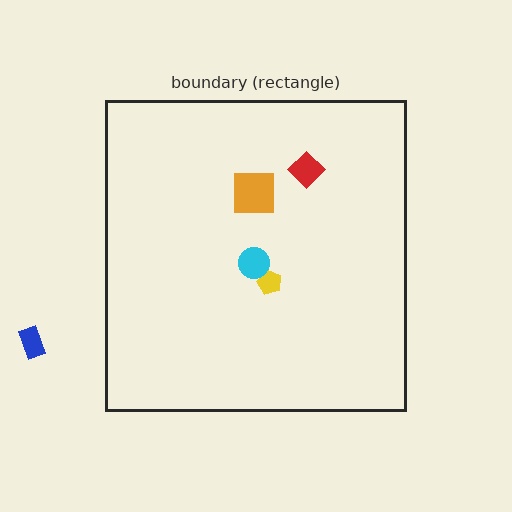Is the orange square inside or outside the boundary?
Inside.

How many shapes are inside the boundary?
4 inside, 1 outside.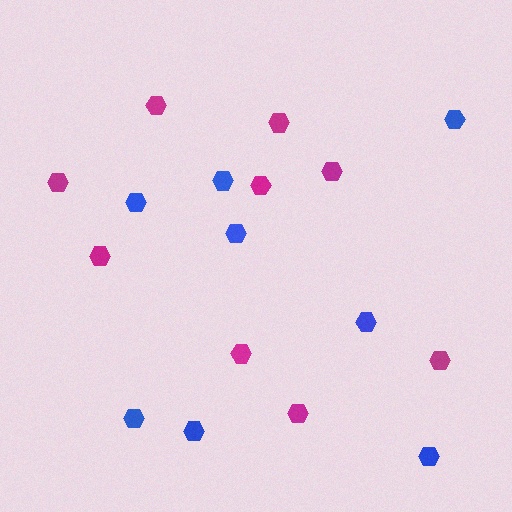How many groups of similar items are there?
There are 2 groups: one group of blue hexagons (8) and one group of magenta hexagons (9).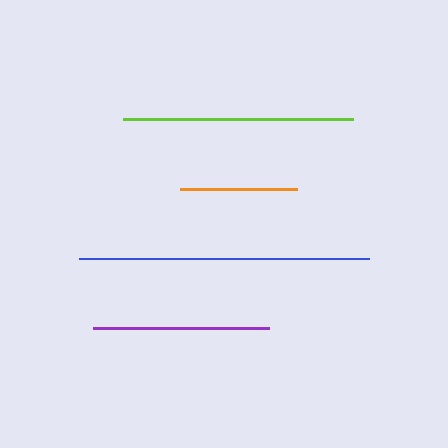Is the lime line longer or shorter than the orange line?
The lime line is longer than the orange line.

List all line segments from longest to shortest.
From longest to shortest: blue, lime, purple, orange.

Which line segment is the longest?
The blue line is the longest at approximately 290 pixels.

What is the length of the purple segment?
The purple segment is approximately 175 pixels long.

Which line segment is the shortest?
The orange line is the shortest at approximately 118 pixels.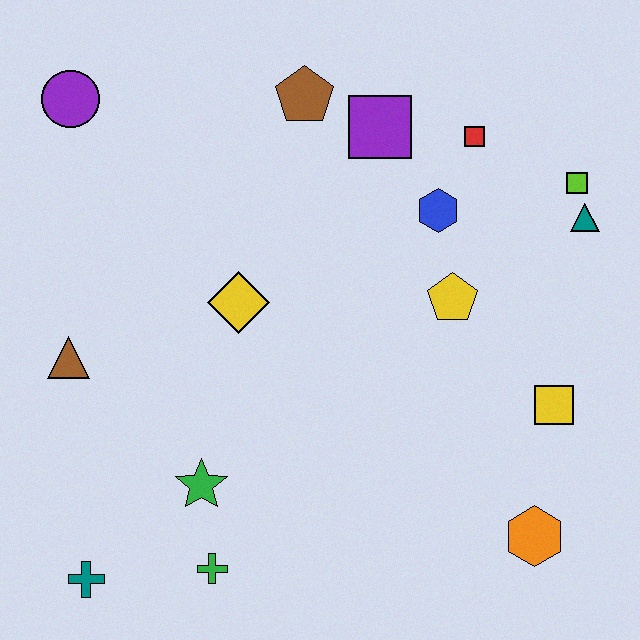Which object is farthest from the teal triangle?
The teal cross is farthest from the teal triangle.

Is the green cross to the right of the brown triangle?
Yes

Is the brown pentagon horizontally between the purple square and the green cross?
Yes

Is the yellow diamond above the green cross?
Yes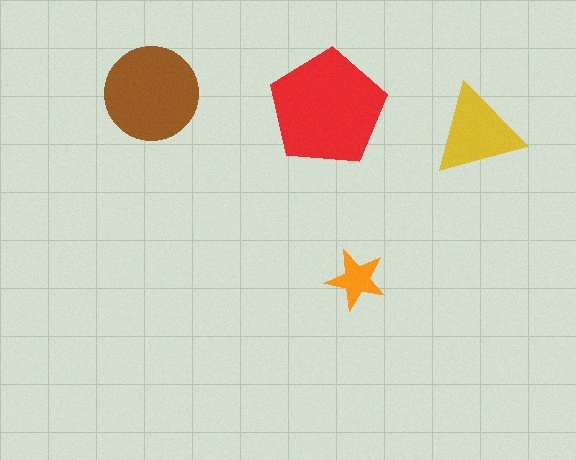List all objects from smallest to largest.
The orange star, the yellow triangle, the brown circle, the red pentagon.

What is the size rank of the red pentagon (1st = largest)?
1st.